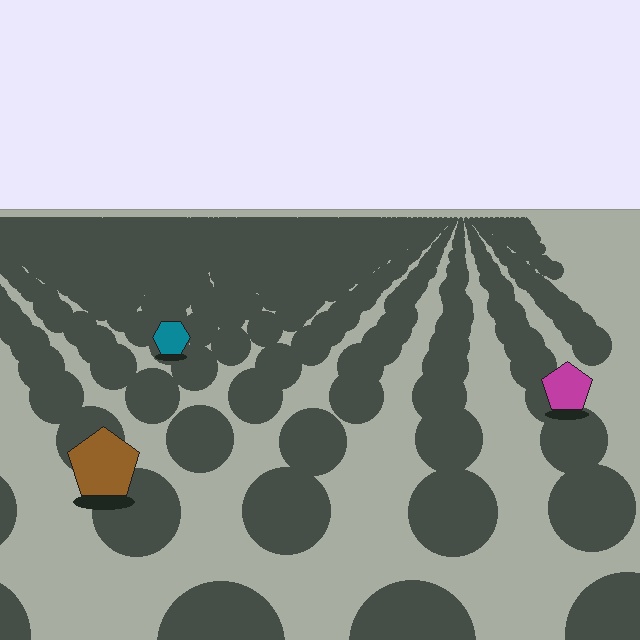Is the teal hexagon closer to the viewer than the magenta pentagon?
No. The magenta pentagon is closer — you can tell from the texture gradient: the ground texture is coarser near it.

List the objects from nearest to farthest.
From nearest to farthest: the brown pentagon, the magenta pentagon, the teal hexagon.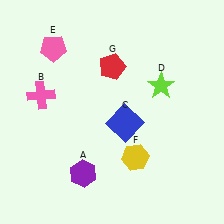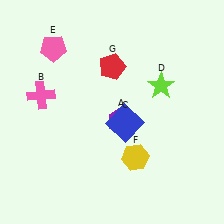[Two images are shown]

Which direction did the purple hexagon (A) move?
The purple hexagon (A) moved up.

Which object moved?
The purple hexagon (A) moved up.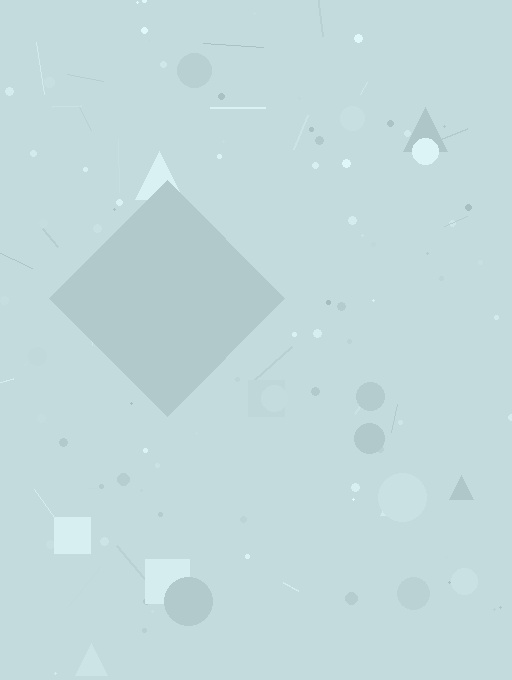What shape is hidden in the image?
A diamond is hidden in the image.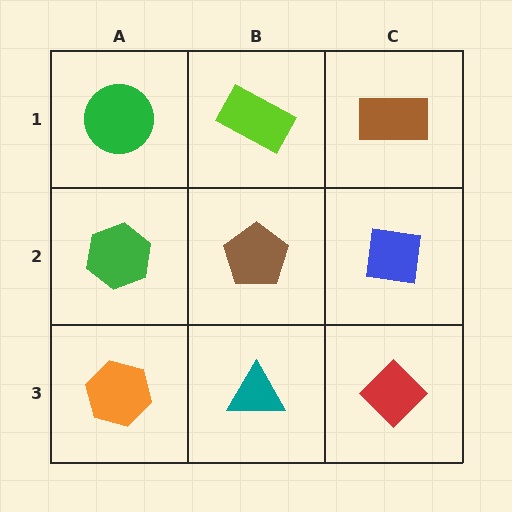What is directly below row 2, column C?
A red diamond.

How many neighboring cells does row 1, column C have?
2.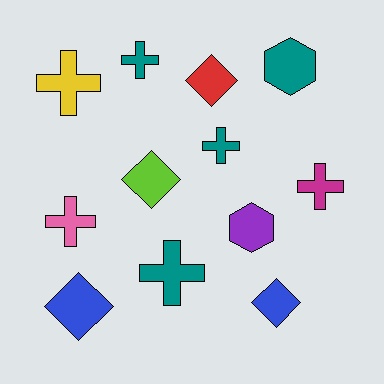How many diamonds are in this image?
There are 4 diamonds.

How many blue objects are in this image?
There are 2 blue objects.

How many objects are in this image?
There are 12 objects.